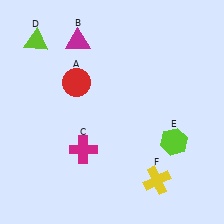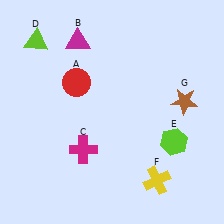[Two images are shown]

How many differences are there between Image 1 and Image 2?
There is 1 difference between the two images.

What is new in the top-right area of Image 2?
A brown star (G) was added in the top-right area of Image 2.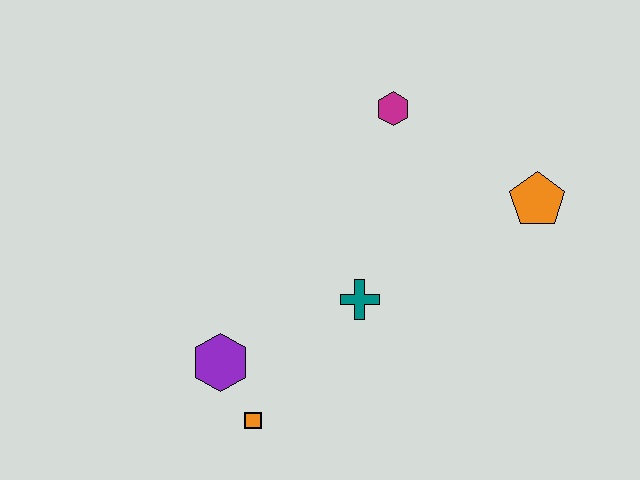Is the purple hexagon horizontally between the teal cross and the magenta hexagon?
No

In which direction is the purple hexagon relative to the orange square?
The purple hexagon is above the orange square.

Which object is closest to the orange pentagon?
The magenta hexagon is closest to the orange pentagon.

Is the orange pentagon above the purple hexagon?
Yes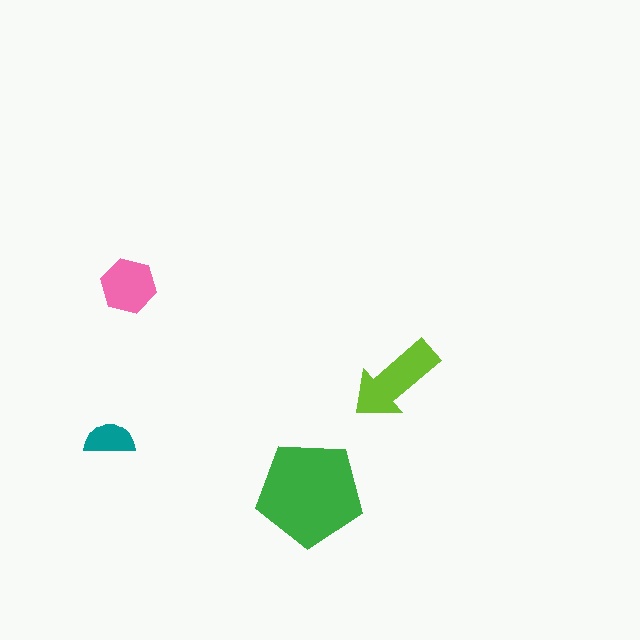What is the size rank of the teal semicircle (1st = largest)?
4th.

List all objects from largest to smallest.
The green pentagon, the lime arrow, the pink hexagon, the teal semicircle.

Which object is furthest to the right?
The lime arrow is rightmost.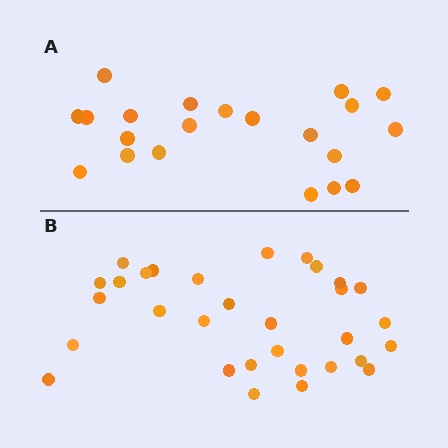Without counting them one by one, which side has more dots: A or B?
Region B (the bottom region) has more dots.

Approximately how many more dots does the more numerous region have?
Region B has roughly 10 or so more dots than region A.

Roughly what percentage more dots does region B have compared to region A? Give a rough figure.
About 50% more.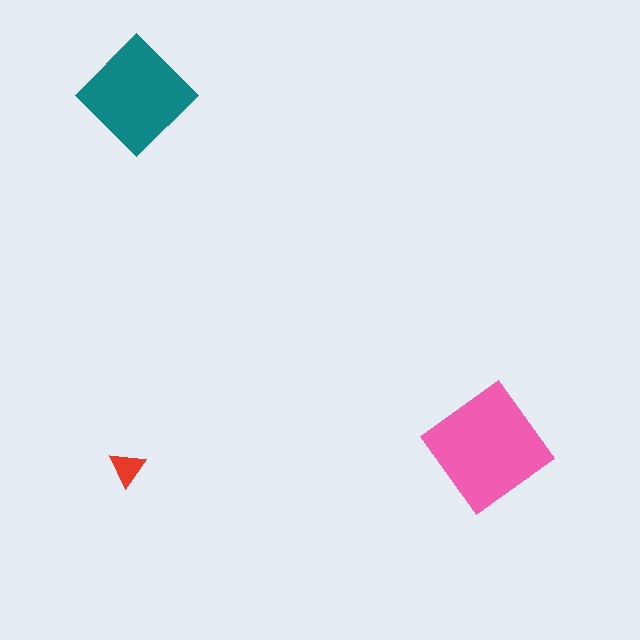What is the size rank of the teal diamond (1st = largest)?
2nd.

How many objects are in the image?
There are 3 objects in the image.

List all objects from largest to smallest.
The pink diamond, the teal diamond, the red triangle.